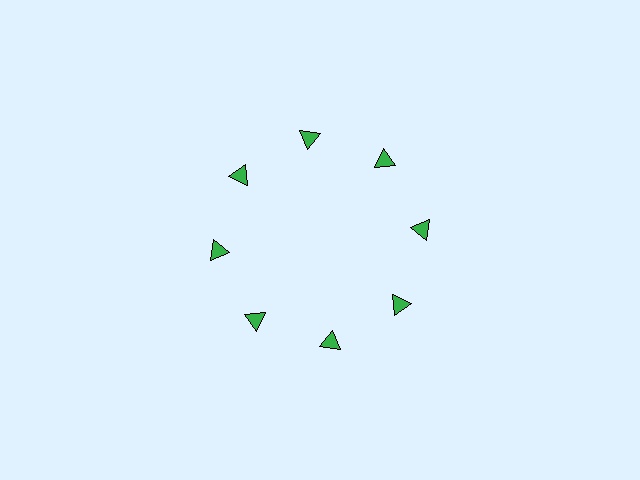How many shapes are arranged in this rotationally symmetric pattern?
There are 8 shapes, arranged in 8 groups of 1.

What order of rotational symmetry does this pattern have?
This pattern has 8-fold rotational symmetry.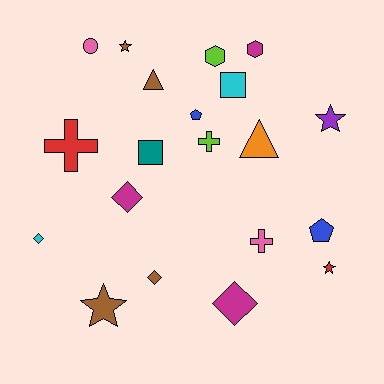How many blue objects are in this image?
There are 2 blue objects.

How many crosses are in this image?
There are 3 crosses.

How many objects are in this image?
There are 20 objects.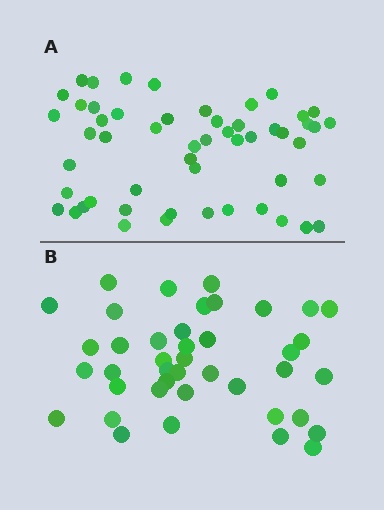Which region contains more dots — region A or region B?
Region A (the top region) has more dots.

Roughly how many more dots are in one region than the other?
Region A has roughly 12 or so more dots than region B.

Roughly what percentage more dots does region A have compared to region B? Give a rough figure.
About 30% more.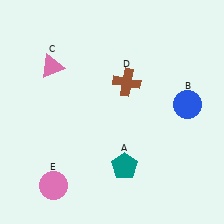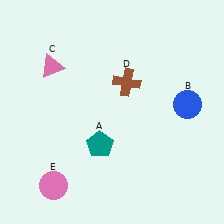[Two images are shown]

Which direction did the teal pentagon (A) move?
The teal pentagon (A) moved left.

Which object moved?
The teal pentagon (A) moved left.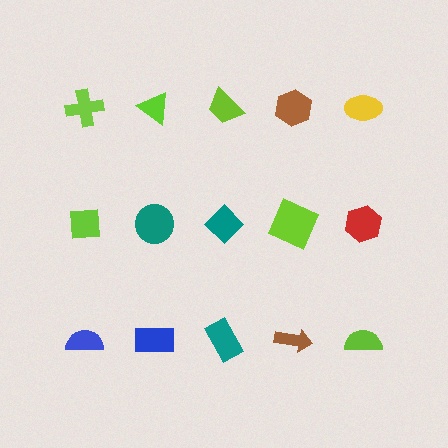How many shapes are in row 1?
5 shapes.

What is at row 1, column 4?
A brown hexagon.